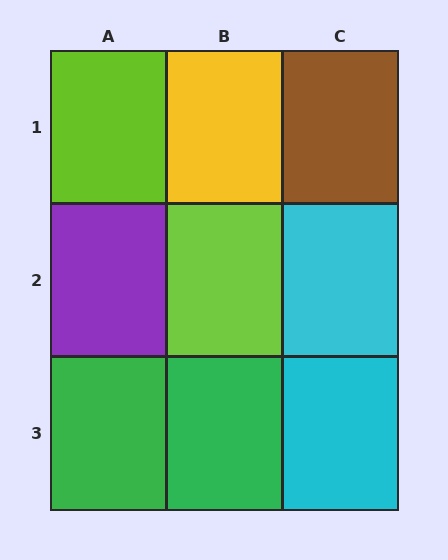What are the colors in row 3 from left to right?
Green, green, cyan.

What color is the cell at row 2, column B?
Lime.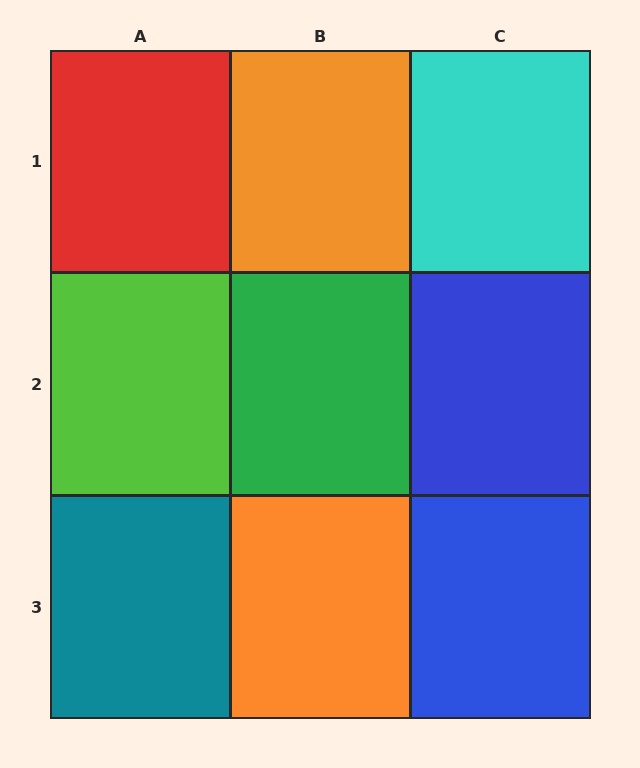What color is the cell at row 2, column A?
Lime.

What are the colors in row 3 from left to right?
Teal, orange, blue.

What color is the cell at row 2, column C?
Blue.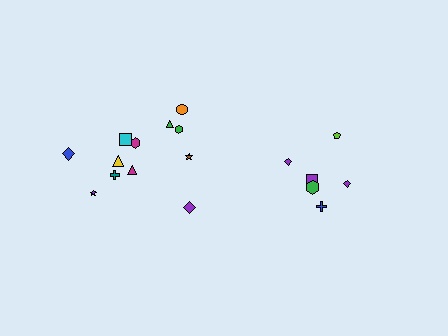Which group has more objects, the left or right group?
The left group.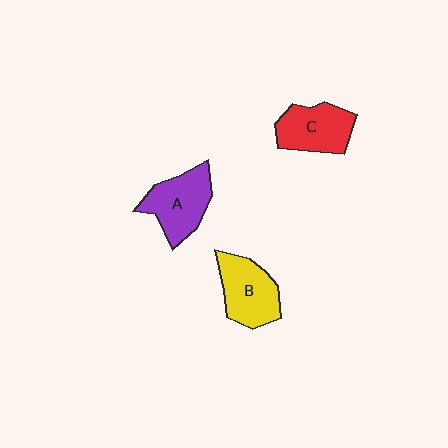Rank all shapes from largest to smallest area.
From largest to smallest: A (purple), B (yellow), C (red).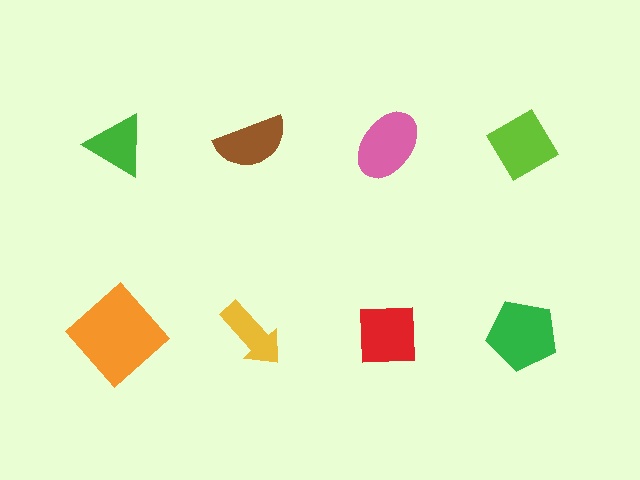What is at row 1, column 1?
A green triangle.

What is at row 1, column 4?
A lime diamond.